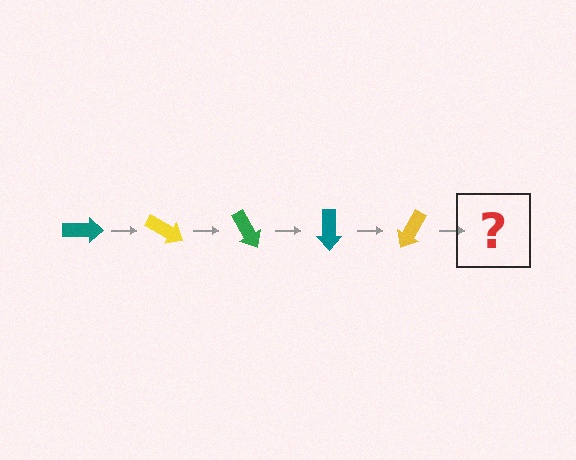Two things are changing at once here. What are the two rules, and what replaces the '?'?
The two rules are that it rotates 30 degrees each step and the color cycles through teal, yellow, and green. The '?' should be a green arrow, rotated 150 degrees from the start.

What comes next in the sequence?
The next element should be a green arrow, rotated 150 degrees from the start.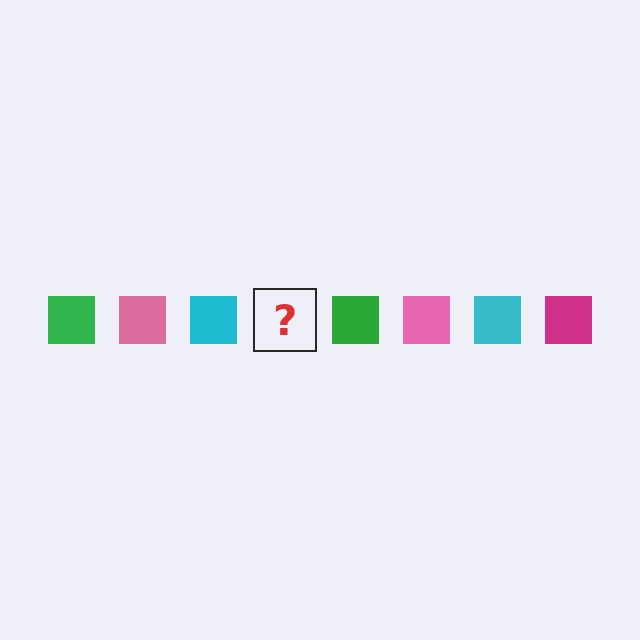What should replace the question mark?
The question mark should be replaced with a magenta square.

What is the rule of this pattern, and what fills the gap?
The rule is that the pattern cycles through green, pink, cyan, magenta squares. The gap should be filled with a magenta square.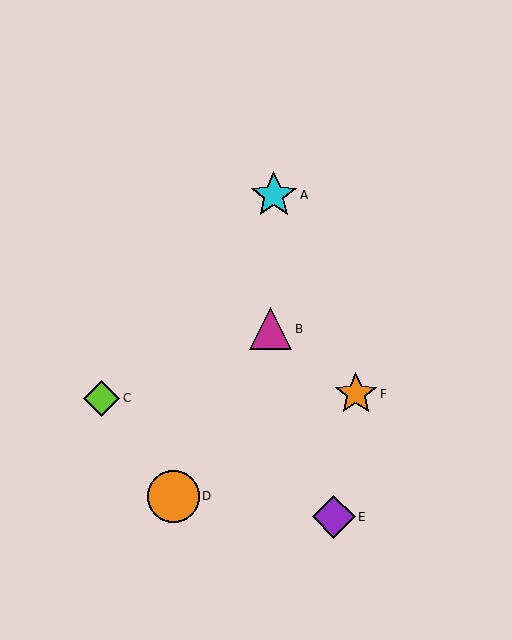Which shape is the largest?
The orange circle (labeled D) is the largest.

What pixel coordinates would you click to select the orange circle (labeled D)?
Click at (174, 496) to select the orange circle D.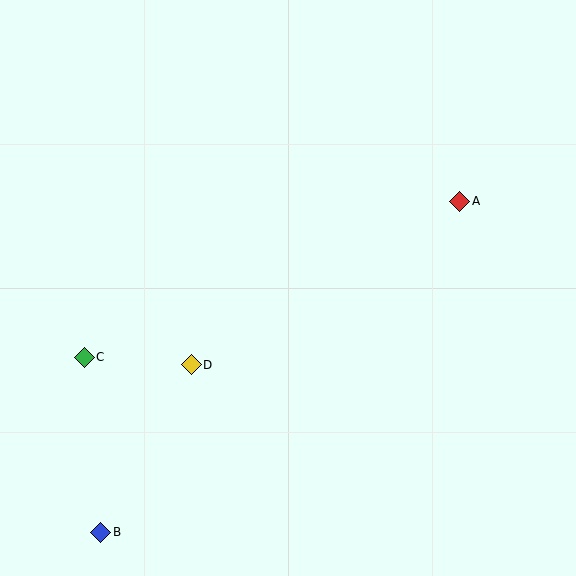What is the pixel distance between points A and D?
The distance between A and D is 314 pixels.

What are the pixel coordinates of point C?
Point C is at (84, 357).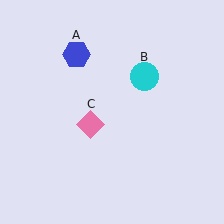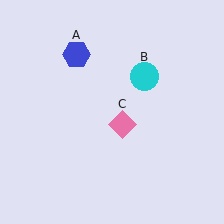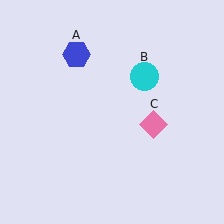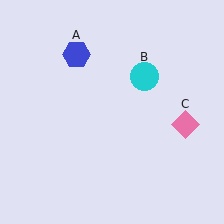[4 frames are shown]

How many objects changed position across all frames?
1 object changed position: pink diamond (object C).